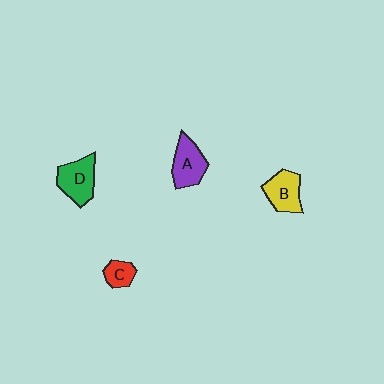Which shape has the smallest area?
Shape C (red).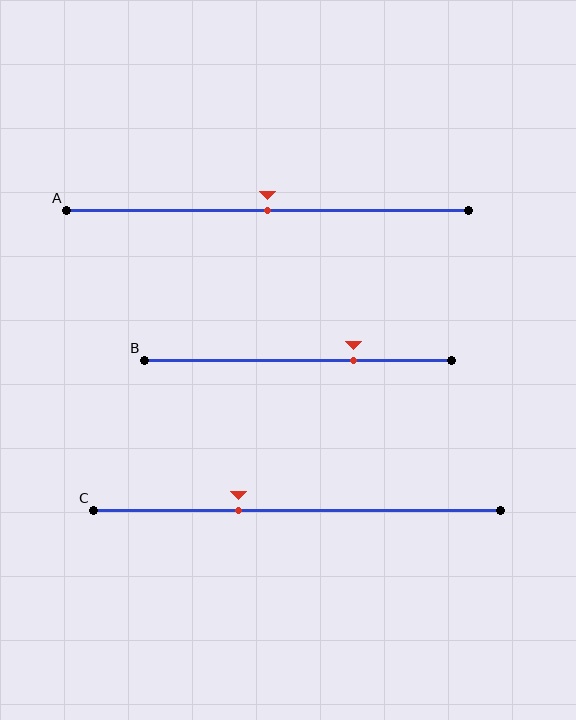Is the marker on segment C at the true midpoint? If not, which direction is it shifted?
No, the marker on segment C is shifted to the left by about 14% of the segment length.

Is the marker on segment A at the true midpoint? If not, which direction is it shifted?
Yes, the marker on segment A is at the true midpoint.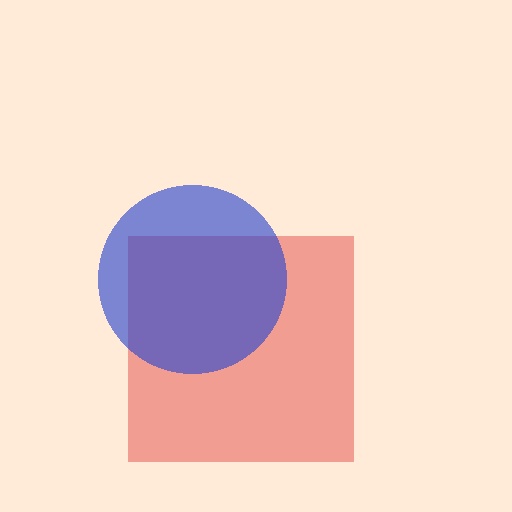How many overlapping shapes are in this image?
There are 2 overlapping shapes in the image.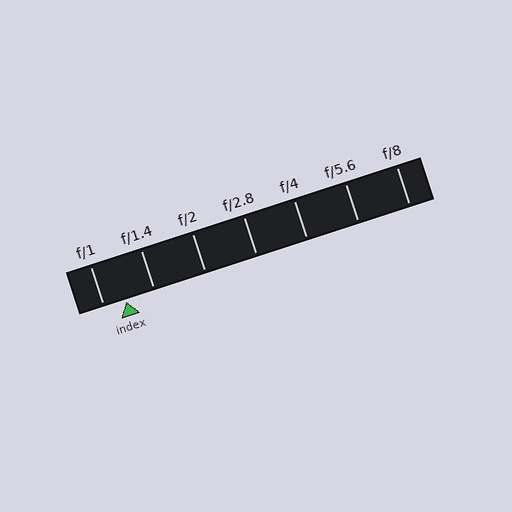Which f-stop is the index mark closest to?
The index mark is closest to f/1.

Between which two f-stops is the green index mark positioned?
The index mark is between f/1 and f/1.4.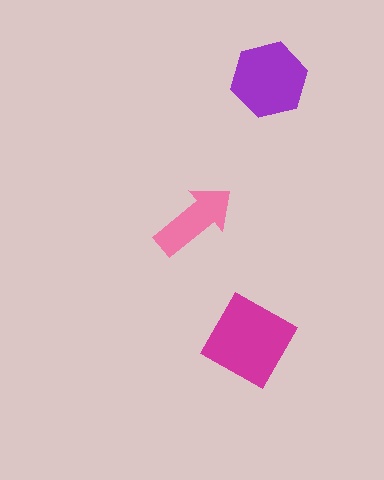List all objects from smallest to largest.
The pink arrow, the purple hexagon, the magenta diamond.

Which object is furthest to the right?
The purple hexagon is rightmost.